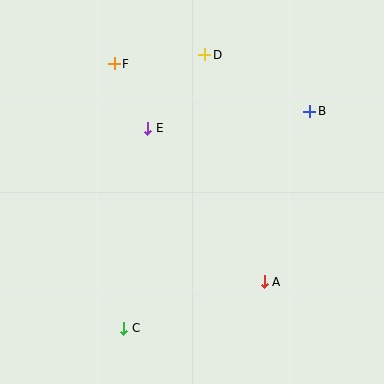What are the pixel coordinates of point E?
Point E is at (148, 128).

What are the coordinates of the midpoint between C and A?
The midpoint between C and A is at (194, 305).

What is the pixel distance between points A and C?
The distance between A and C is 148 pixels.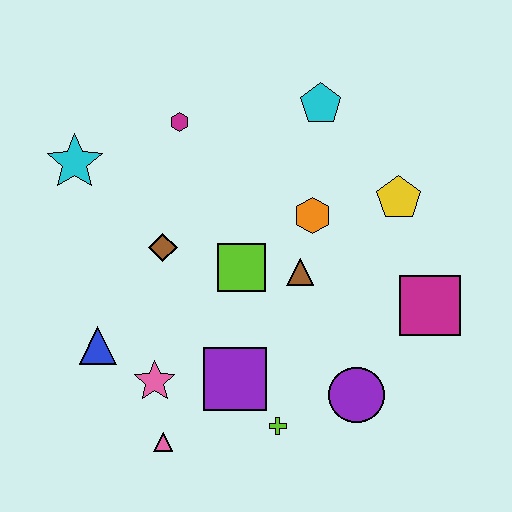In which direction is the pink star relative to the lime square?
The pink star is below the lime square.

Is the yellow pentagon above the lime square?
Yes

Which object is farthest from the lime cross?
The cyan star is farthest from the lime cross.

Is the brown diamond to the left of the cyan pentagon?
Yes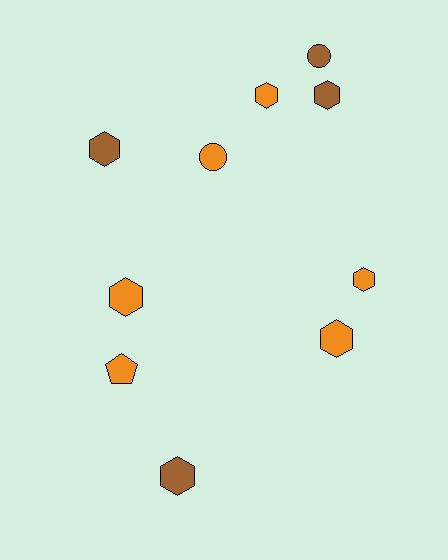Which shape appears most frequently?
Hexagon, with 7 objects.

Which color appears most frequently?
Orange, with 6 objects.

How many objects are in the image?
There are 10 objects.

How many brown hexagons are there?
There are 3 brown hexagons.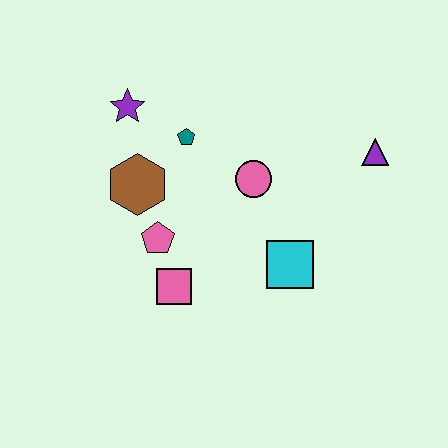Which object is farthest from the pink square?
The purple triangle is farthest from the pink square.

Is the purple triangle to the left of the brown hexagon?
No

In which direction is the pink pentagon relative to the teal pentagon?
The pink pentagon is below the teal pentagon.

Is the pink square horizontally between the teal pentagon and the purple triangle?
No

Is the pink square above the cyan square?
No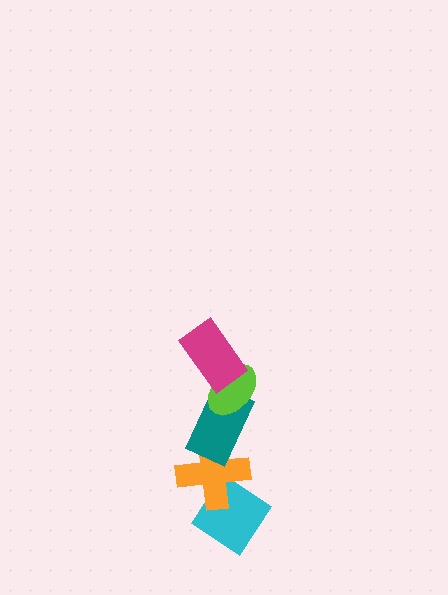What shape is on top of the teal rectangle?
The lime ellipse is on top of the teal rectangle.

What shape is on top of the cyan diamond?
The orange cross is on top of the cyan diamond.